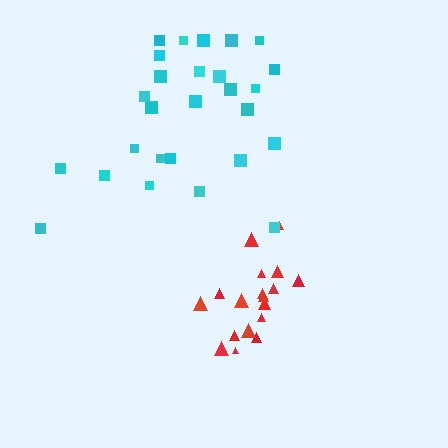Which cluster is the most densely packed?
Red.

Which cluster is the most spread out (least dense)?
Cyan.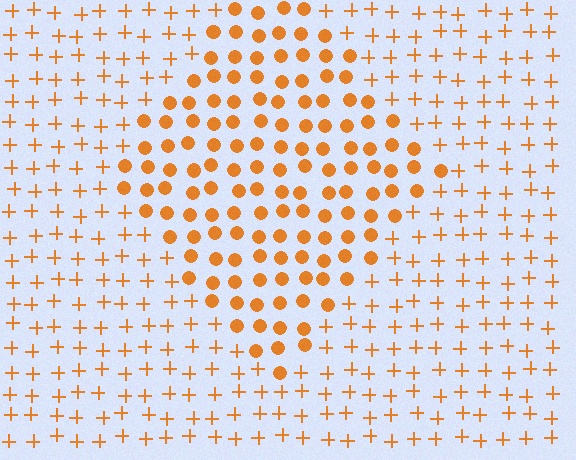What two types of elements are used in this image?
The image uses circles inside the diamond region and plus signs outside it.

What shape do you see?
I see a diamond.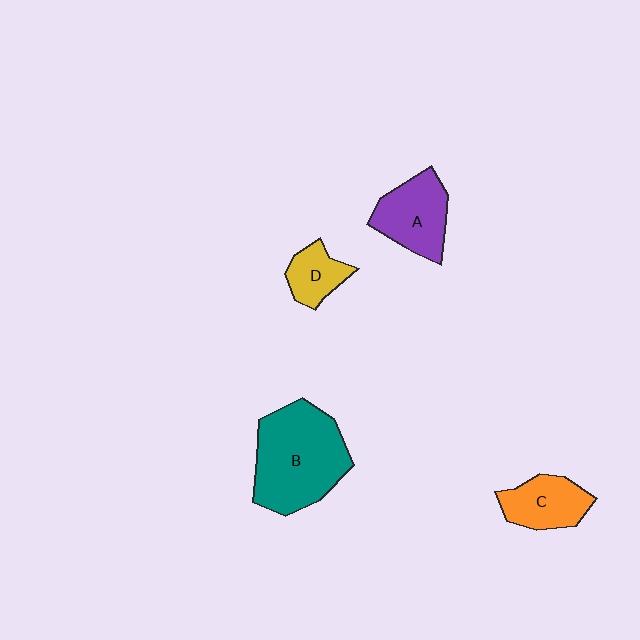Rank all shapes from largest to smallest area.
From largest to smallest: B (teal), A (purple), C (orange), D (yellow).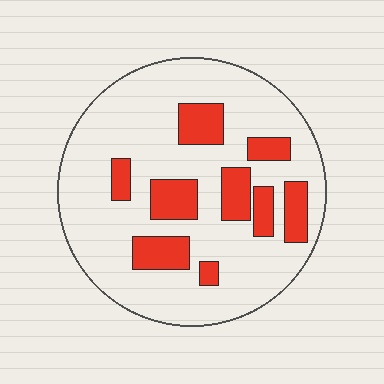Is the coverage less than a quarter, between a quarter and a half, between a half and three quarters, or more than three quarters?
Less than a quarter.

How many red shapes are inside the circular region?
9.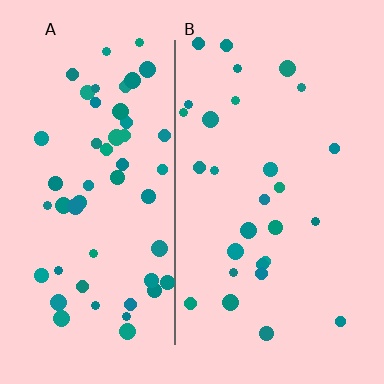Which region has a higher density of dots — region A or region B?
A (the left).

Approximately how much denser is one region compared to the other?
Approximately 1.9× — region A over region B.